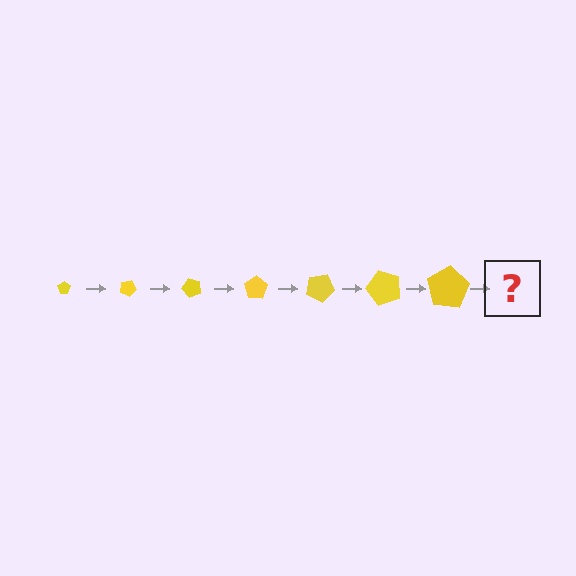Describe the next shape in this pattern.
It should be a pentagon, larger than the previous one and rotated 175 degrees from the start.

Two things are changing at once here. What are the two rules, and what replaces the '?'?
The two rules are that the pentagon grows larger each step and it rotates 25 degrees each step. The '?' should be a pentagon, larger than the previous one and rotated 175 degrees from the start.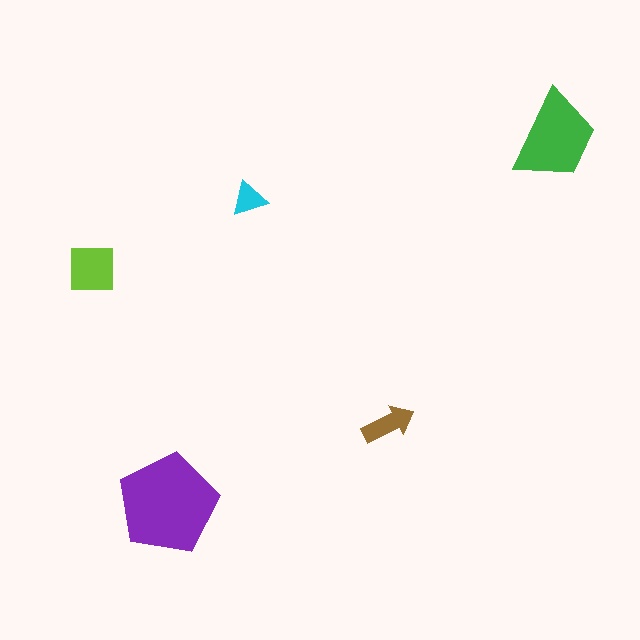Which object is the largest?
The purple pentagon.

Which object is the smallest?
The cyan triangle.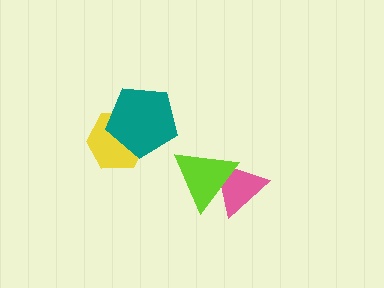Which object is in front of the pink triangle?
The lime triangle is in front of the pink triangle.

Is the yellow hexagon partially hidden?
Yes, it is partially covered by another shape.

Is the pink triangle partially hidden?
Yes, it is partially covered by another shape.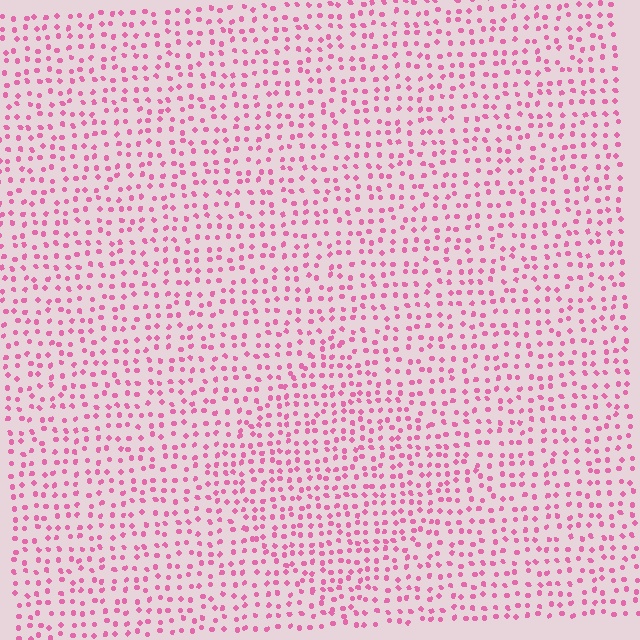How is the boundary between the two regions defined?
The boundary is defined by a change in element density (approximately 1.4x ratio). All elements are the same color, size, and shape.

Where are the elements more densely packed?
The elements are more densely packed inside the diamond boundary.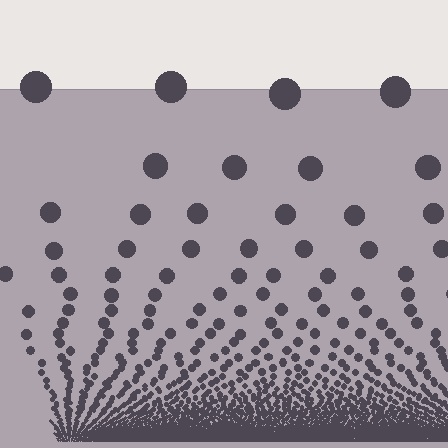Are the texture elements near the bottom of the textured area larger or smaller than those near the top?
Smaller. The gradient is inverted — elements near the bottom are smaller and denser.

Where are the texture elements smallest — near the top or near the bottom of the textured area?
Near the bottom.